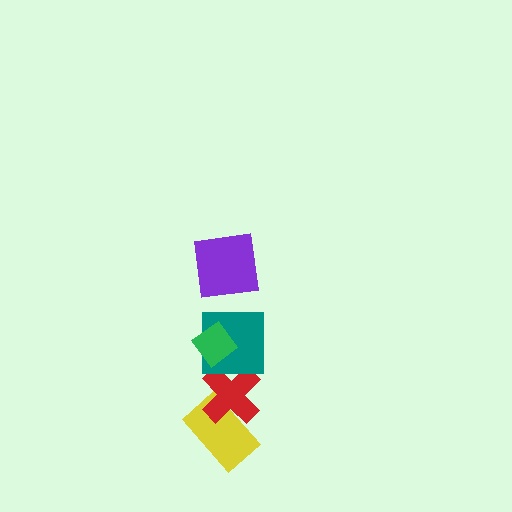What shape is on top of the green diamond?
The purple square is on top of the green diamond.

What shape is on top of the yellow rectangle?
The red cross is on top of the yellow rectangle.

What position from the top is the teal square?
The teal square is 3rd from the top.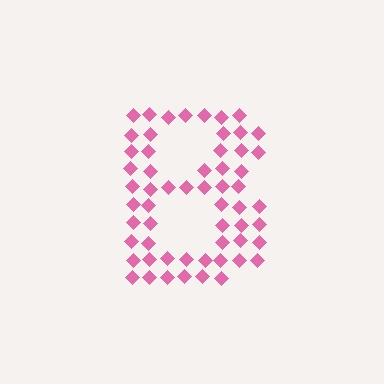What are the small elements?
The small elements are diamonds.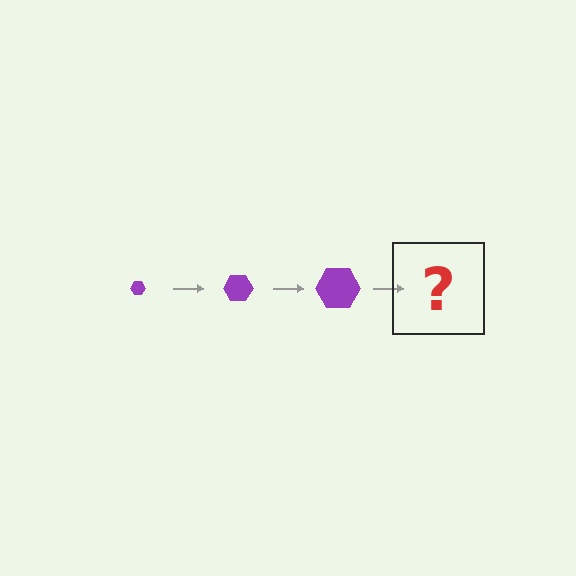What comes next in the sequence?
The next element should be a purple hexagon, larger than the previous one.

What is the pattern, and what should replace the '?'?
The pattern is that the hexagon gets progressively larger each step. The '?' should be a purple hexagon, larger than the previous one.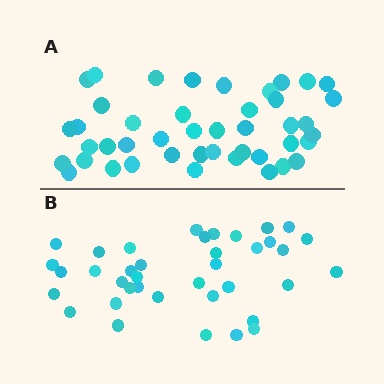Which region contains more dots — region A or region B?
Region A (the top region) has more dots.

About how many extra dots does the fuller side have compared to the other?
Region A has about 6 more dots than region B.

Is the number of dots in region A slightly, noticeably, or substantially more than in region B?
Region A has only slightly more — the two regions are fairly close. The ratio is roughly 1.2 to 1.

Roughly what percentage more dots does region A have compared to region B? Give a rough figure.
About 15% more.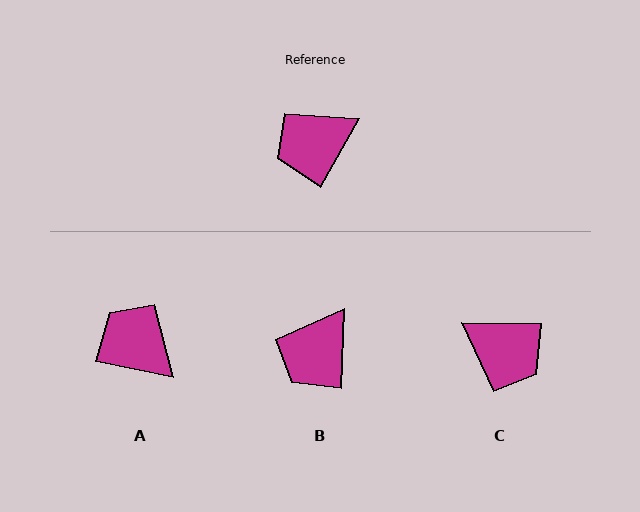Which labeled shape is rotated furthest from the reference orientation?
C, about 119 degrees away.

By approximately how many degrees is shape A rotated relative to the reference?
Approximately 72 degrees clockwise.